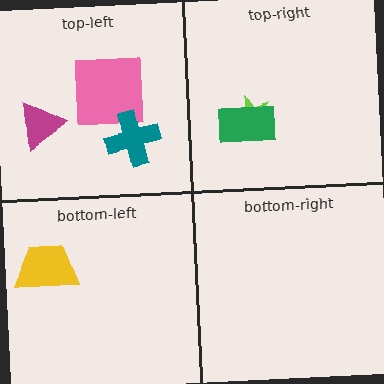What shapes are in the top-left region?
The pink square, the magenta triangle, the teal cross.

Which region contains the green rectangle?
The top-right region.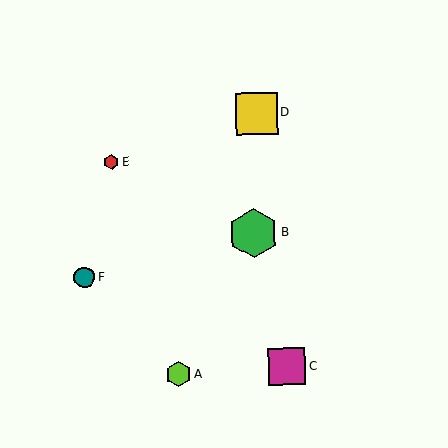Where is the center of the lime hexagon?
The center of the lime hexagon is at (179, 374).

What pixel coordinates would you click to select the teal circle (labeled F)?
Click at (85, 277) to select the teal circle F.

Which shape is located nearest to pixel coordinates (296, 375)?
The magenta square (labeled C) at (287, 366) is nearest to that location.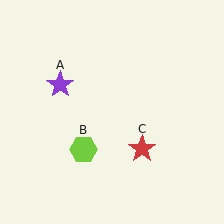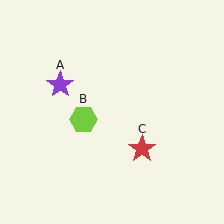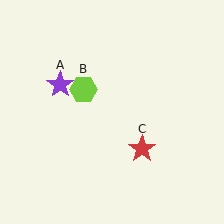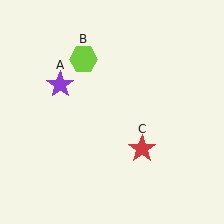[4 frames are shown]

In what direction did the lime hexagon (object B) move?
The lime hexagon (object B) moved up.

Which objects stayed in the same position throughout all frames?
Purple star (object A) and red star (object C) remained stationary.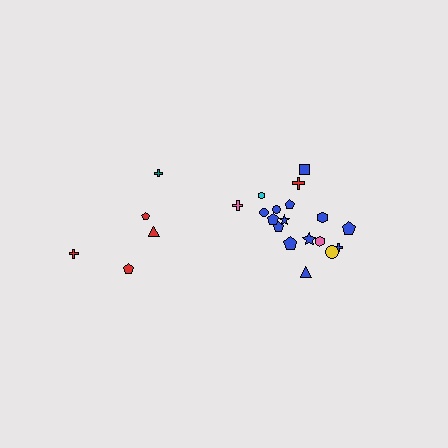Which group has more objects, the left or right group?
The right group.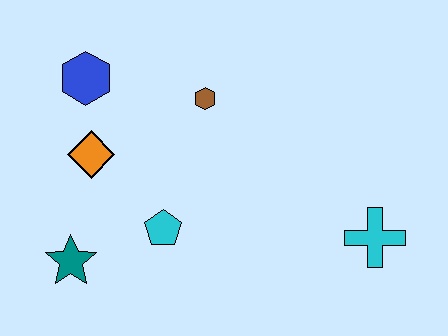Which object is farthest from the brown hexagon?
The cyan cross is farthest from the brown hexagon.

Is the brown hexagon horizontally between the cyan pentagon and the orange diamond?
No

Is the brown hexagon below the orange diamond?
No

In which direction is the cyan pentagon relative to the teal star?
The cyan pentagon is to the right of the teal star.